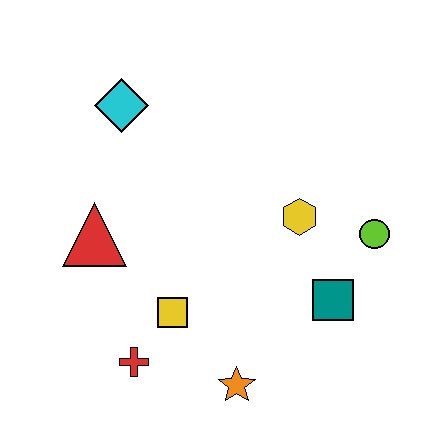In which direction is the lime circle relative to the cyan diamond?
The lime circle is to the right of the cyan diamond.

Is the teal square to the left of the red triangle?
No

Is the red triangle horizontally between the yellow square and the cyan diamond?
No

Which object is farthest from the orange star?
The cyan diamond is farthest from the orange star.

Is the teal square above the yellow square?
Yes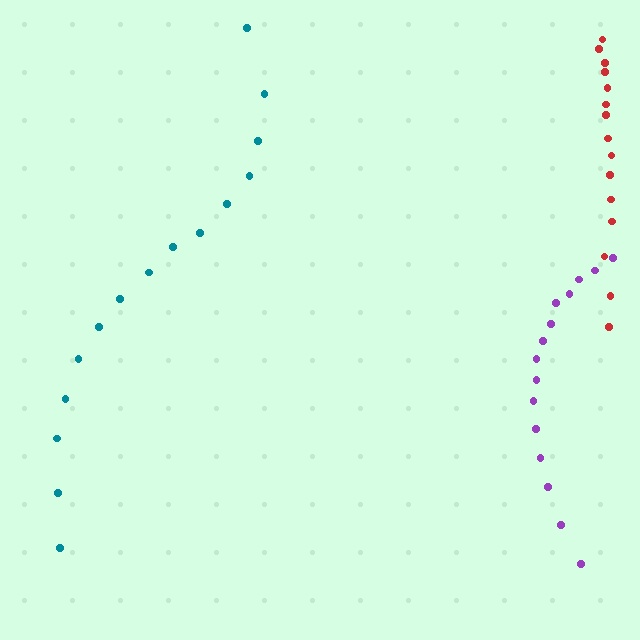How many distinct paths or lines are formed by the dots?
There are 3 distinct paths.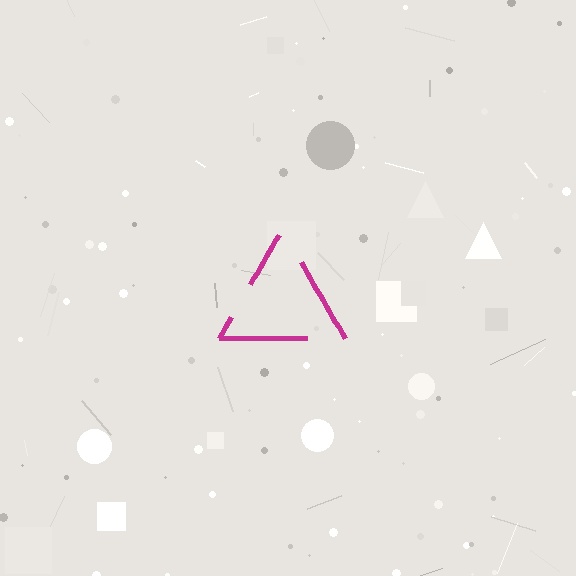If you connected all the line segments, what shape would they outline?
They would outline a triangle.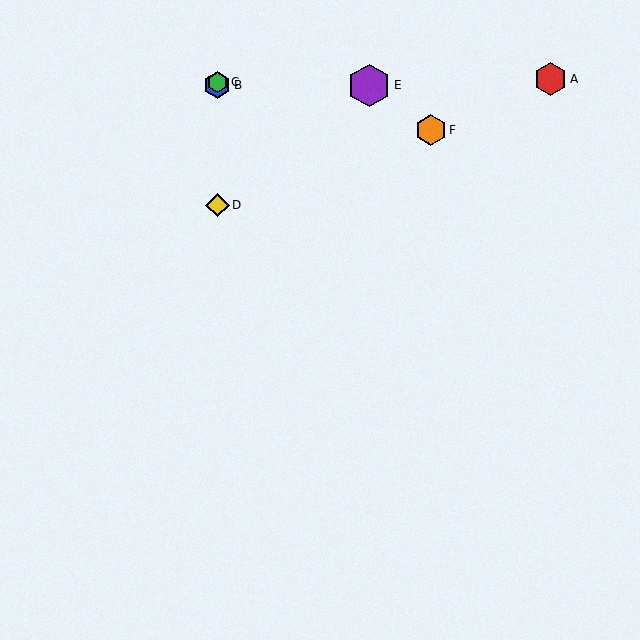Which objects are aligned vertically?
Objects B, C, D are aligned vertically.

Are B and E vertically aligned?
No, B is at x≈217 and E is at x≈369.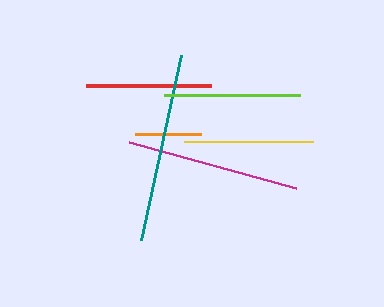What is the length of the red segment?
The red segment is approximately 125 pixels long.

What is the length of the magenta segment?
The magenta segment is approximately 173 pixels long.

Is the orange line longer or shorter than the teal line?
The teal line is longer than the orange line.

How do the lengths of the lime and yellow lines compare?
The lime and yellow lines are approximately the same length.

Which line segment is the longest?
The teal line is the longest at approximately 189 pixels.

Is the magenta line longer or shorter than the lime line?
The magenta line is longer than the lime line.